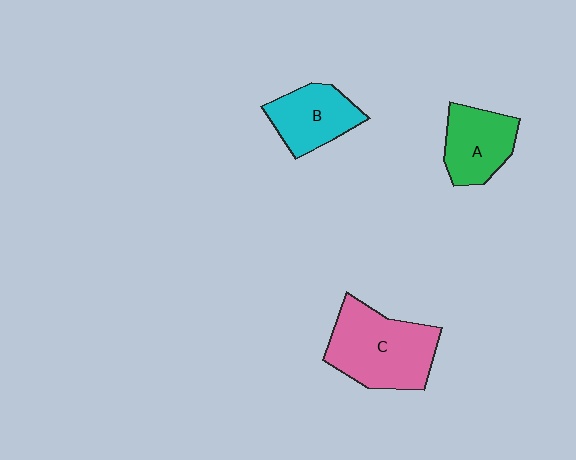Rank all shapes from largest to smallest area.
From largest to smallest: C (pink), B (cyan), A (green).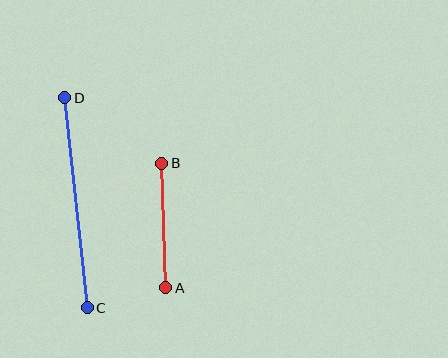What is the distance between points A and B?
The distance is approximately 125 pixels.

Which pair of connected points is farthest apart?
Points C and D are farthest apart.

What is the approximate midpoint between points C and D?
The midpoint is at approximately (76, 203) pixels.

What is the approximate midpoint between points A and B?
The midpoint is at approximately (164, 225) pixels.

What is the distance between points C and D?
The distance is approximately 211 pixels.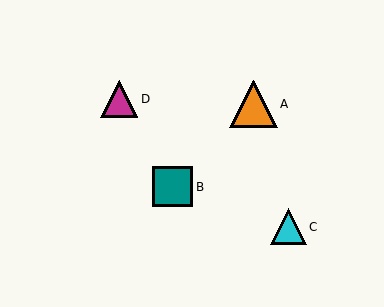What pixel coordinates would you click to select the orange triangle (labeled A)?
Click at (254, 104) to select the orange triangle A.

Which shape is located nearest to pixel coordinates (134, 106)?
The magenta triangle (labeled D) at (119, 99) is nearest to that location.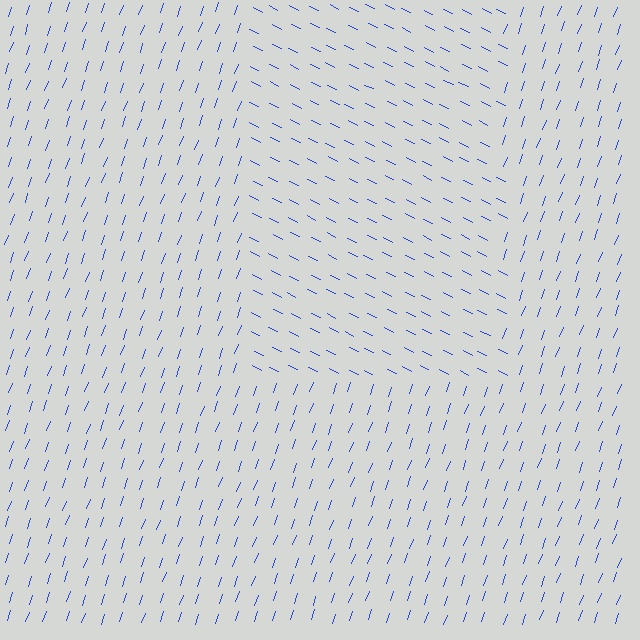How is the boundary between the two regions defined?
The boundary is defined purely by a change in line orientation (approximately 84 degrees difference). All lines are the same color and thickness.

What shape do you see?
I see a rectangle.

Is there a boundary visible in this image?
Yes, there is a texture boundary formed by a change in line orientation.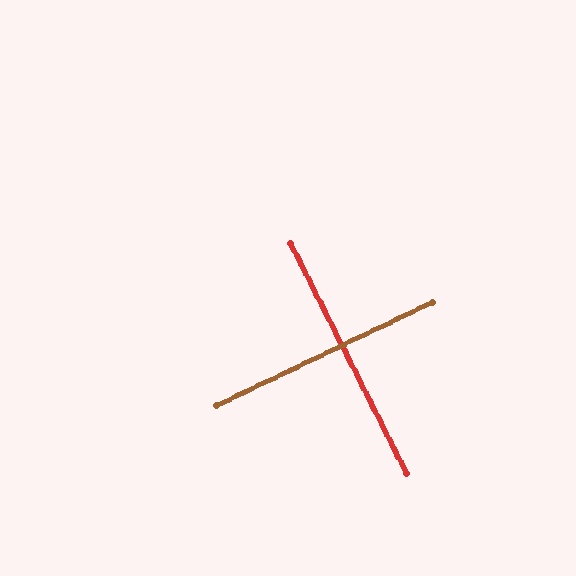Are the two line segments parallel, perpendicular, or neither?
Perpendicular — they meet at approximately 89°.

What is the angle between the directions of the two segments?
Approximately 89 degrees.